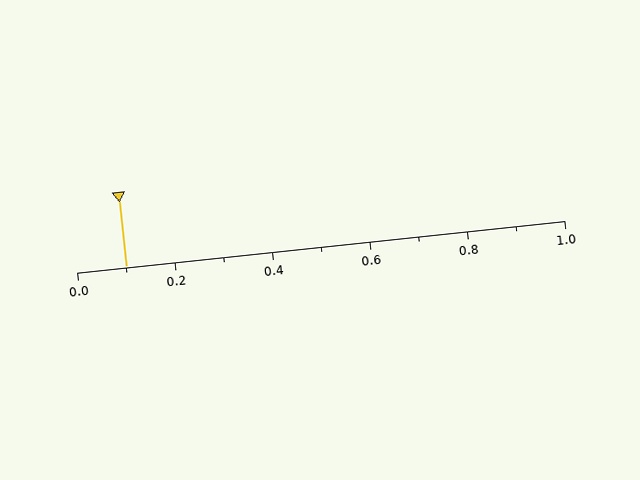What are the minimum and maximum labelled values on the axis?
The axis runs from 0.0 to 1.0.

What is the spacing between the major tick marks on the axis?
The major ticks are spaced 0.2 apart.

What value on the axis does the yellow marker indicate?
The marker indicates approximately 0.1.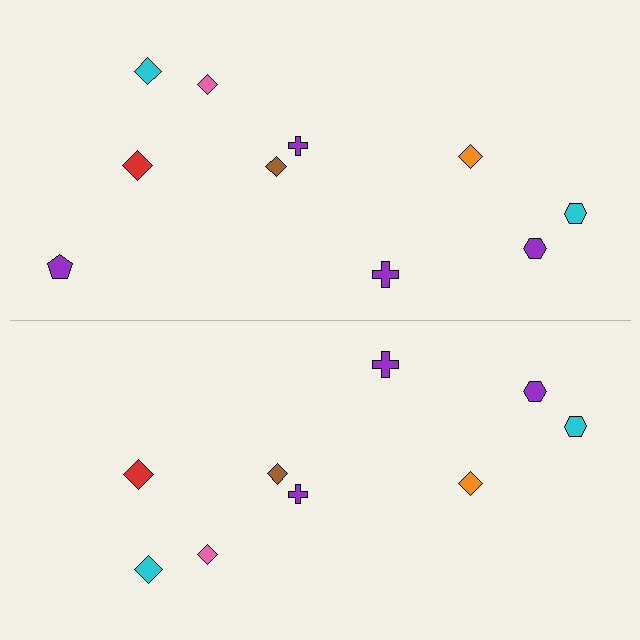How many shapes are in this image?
There are 19 shapes in this image.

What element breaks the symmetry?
A purple pentagon is missing from the bottom side.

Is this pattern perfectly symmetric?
No, the pattern is not perfectly symmetric. A purple pentagon is missing from the bottom side.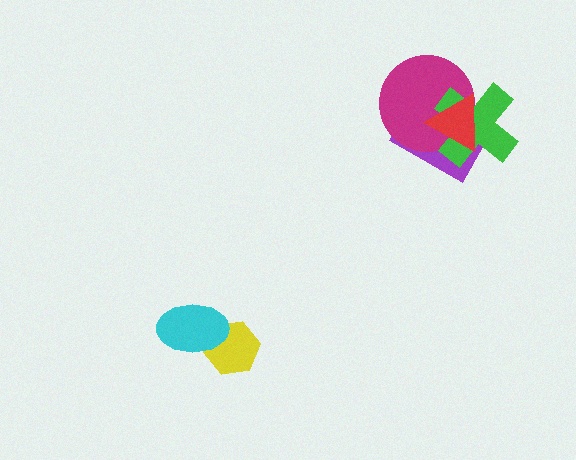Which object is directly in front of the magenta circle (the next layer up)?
The green cross is directly in front of the magenta circle.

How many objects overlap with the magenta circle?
3 objects overlap with the magenta circle.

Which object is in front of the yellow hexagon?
The cyan ellipse is in front of the yellow hexagon.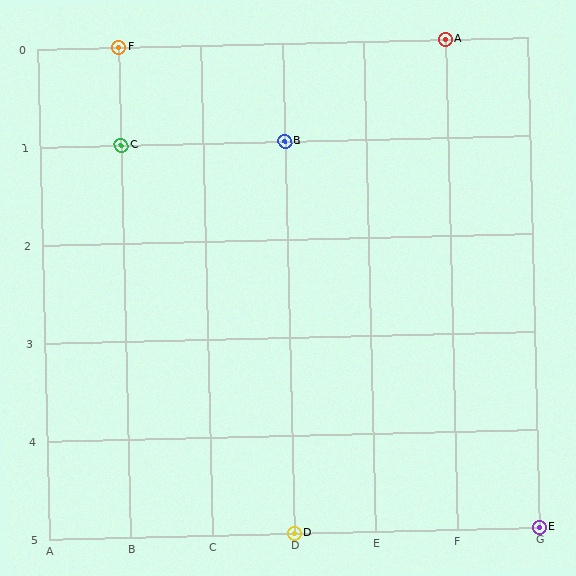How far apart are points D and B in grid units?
Points D and B are 4 rows apart.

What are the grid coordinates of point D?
Point D is at grid coordinates (D, 5).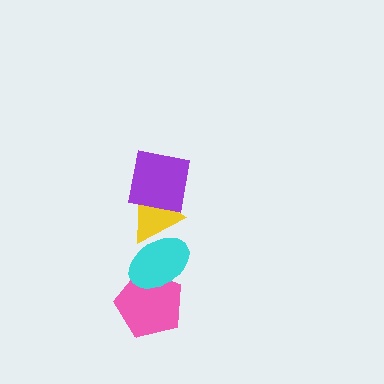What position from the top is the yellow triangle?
The yellow triangle is 2nd from the top.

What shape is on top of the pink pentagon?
The cyan ellipse is on top of the pink pentagon.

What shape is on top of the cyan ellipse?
The yellow triangle is on top of the cyan ellipse.